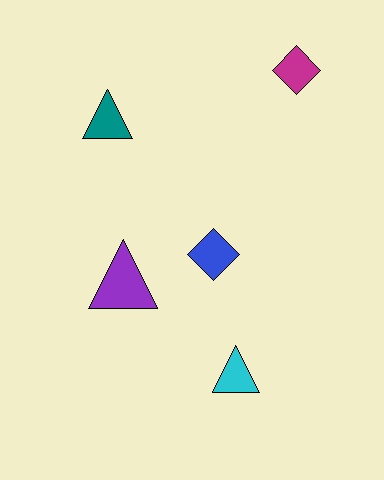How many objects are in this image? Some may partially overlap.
There are 5 objects.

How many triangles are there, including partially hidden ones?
There are 3 triangles.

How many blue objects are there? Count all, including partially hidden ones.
There is 1 blue object.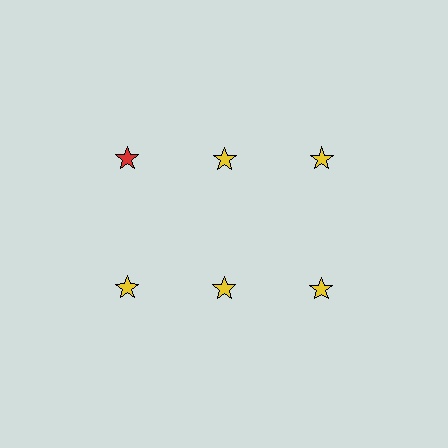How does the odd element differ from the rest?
It has a different color: red instead of yellow.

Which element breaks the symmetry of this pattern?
The red star in the top row, leftmost column breaks the symmetry. All other shapes are yellow stars.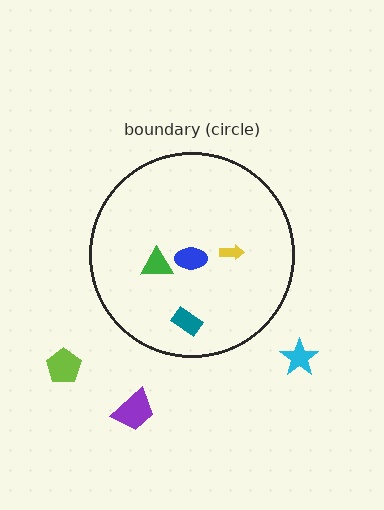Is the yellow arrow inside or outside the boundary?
Inside.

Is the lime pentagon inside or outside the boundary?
Outside.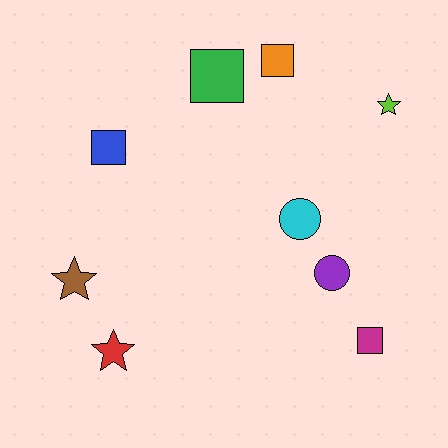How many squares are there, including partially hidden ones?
There are 4 squares.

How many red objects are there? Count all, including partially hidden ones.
There is 1 red object.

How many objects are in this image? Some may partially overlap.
There are 9 objects.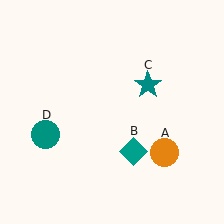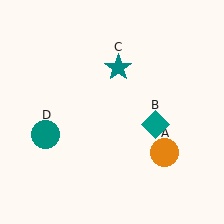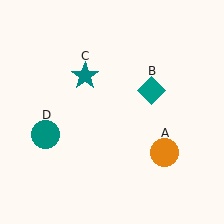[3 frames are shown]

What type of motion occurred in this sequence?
The teal diamond (object B), teal star (object C) rotated counterclockwise around the center of the scene.